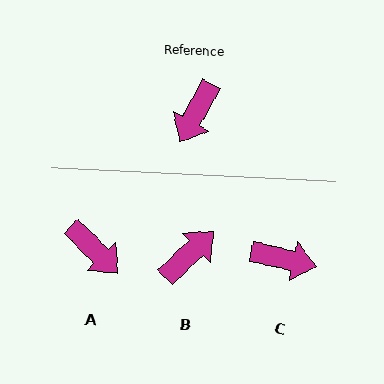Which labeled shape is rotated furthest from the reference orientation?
B, about 162 degrees away.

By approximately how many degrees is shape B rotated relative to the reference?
Approximately 162 degrees counter-clockwise.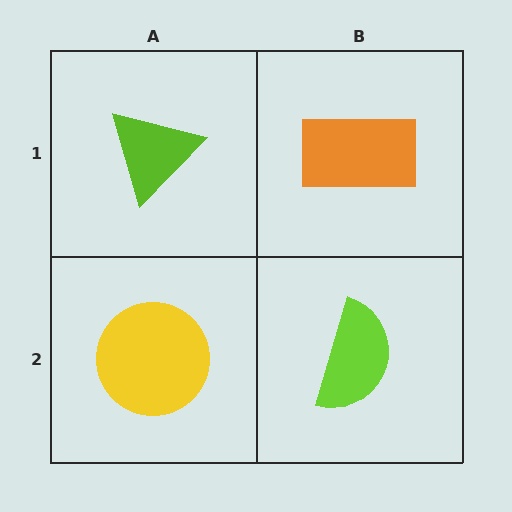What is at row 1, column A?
A lime triangle.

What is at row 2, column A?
A yellow circle.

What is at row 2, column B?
A lime semicircle.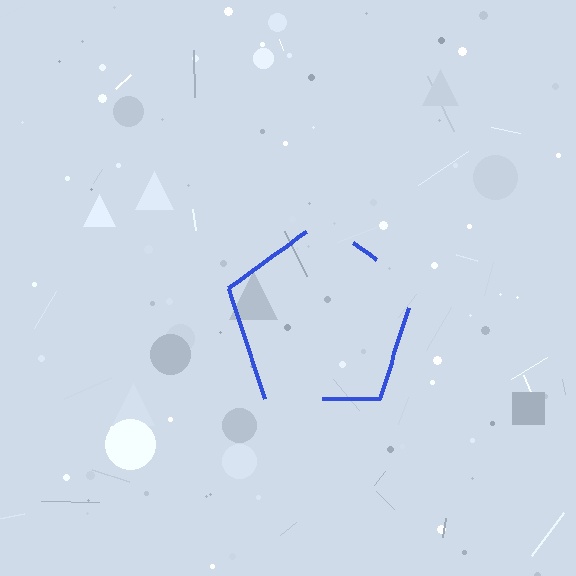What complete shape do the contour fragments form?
The contour fragments form a pentagon.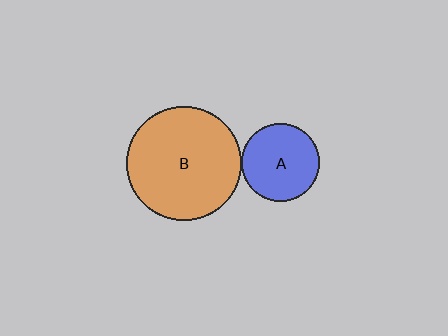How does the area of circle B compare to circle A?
Approximately 2.1 times.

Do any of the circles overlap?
No, none of the circles overlap.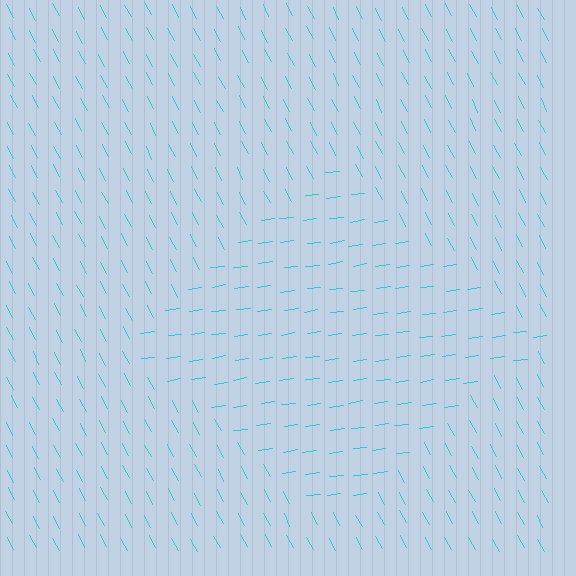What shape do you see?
I see a diamond.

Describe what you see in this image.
The image is filled with small cyan line segments. A diamond region in the image has lines oriented differently from the surrounding lines, creating a visible texture boundary.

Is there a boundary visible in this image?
Yes, there is a texture boundary formed by a change in line orientation.